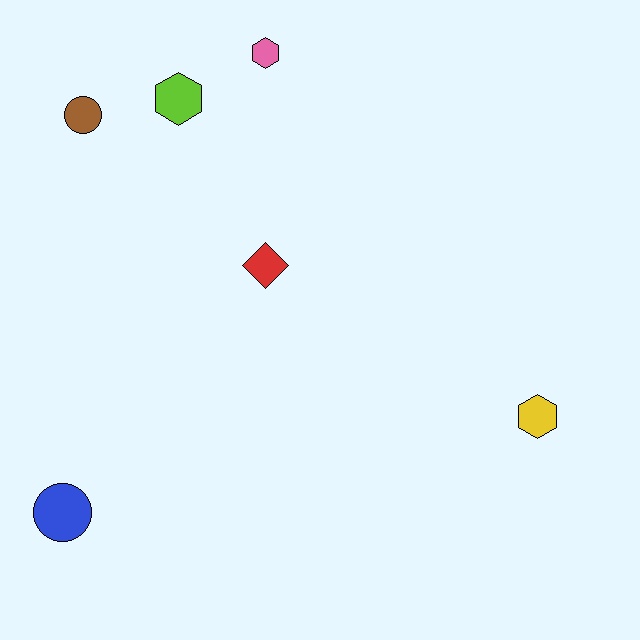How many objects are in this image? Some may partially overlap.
There are 6 objects.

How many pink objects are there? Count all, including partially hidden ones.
There is 1 pink object.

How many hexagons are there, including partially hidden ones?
There are 3 hexagons.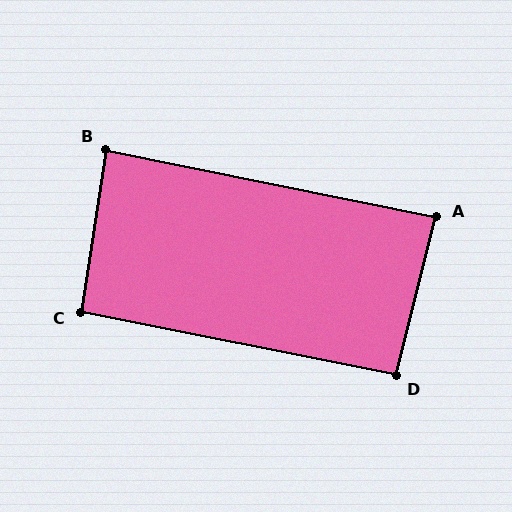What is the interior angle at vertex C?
Approximately 93 degrees (approximately right).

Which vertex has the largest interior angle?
D, at approximately 93 degrees.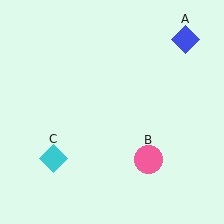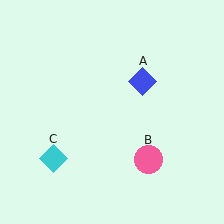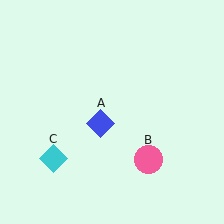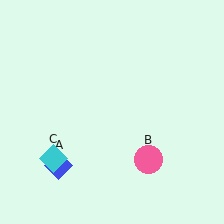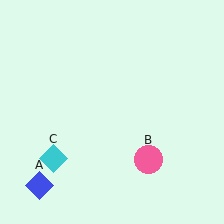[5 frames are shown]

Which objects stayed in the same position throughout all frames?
Pink circle (object B) and cyan diamond (object C) remained stationary.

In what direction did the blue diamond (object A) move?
The blue diamond (object A) moved down and to the left.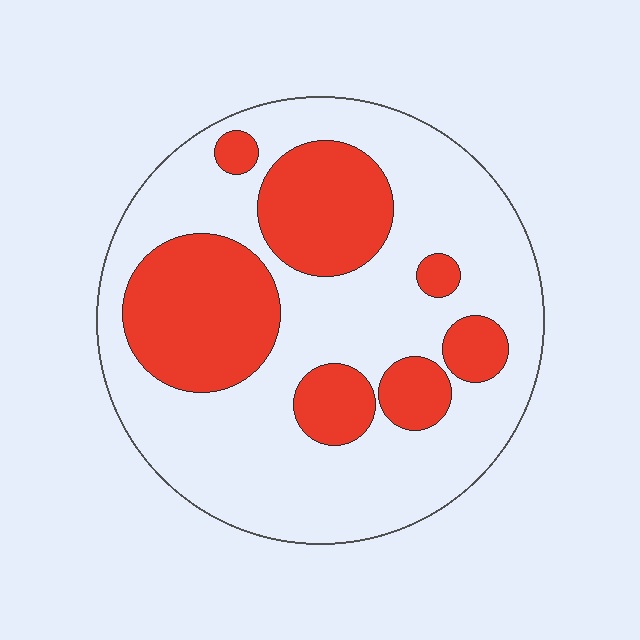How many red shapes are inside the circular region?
7.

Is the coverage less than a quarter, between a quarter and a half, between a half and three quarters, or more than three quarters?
Between a quarter and a half.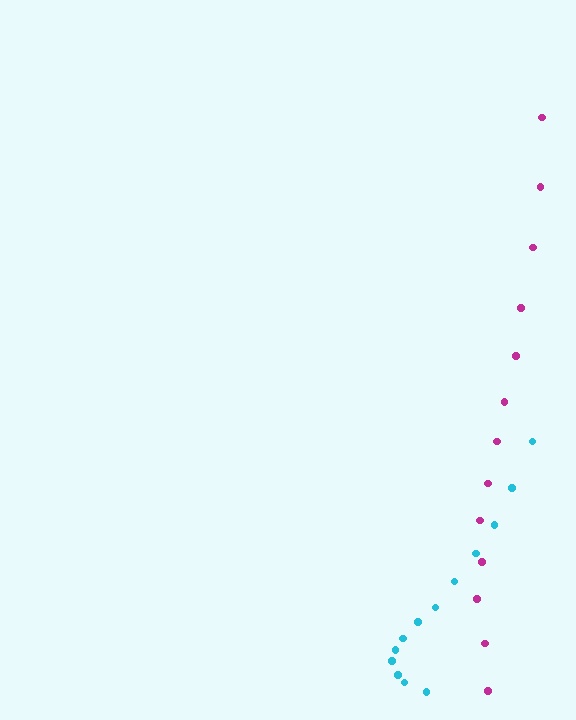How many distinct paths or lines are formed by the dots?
There are 2 distinct paths.